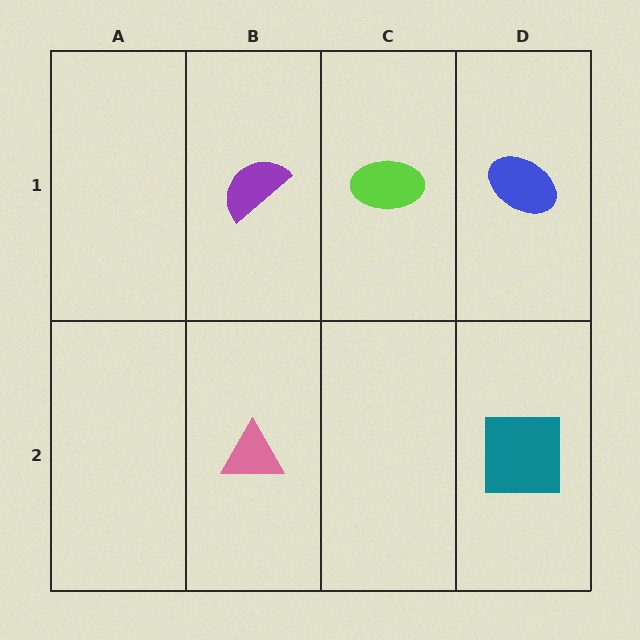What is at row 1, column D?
A blue ellipse.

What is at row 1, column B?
A purple semicircle.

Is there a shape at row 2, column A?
No, that cell is empty.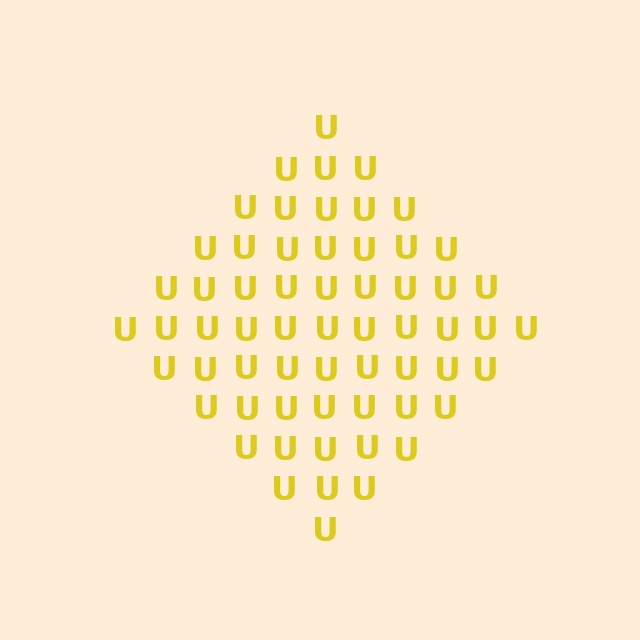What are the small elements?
The small elements are letter U's.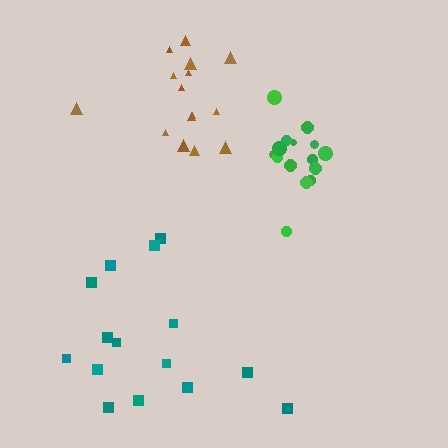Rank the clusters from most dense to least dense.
green, brown, teal.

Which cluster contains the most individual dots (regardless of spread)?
Brown (15).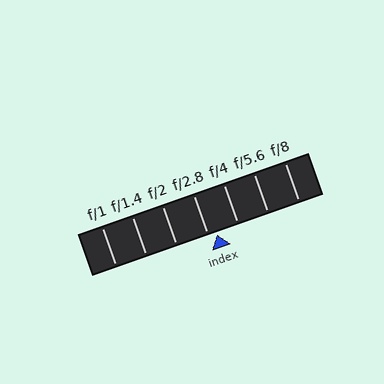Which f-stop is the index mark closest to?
The index mark is closest to f/2.8.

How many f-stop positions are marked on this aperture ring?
There are 7 f-stop positions marked.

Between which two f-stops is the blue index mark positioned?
The index mark is between f/2.8 and f/4.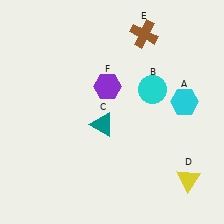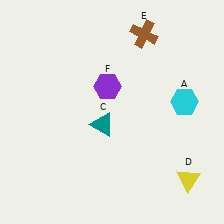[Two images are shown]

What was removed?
The cyan circle (B) was removed in Image 2.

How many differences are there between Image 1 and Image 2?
There is 1 difference between the two images.